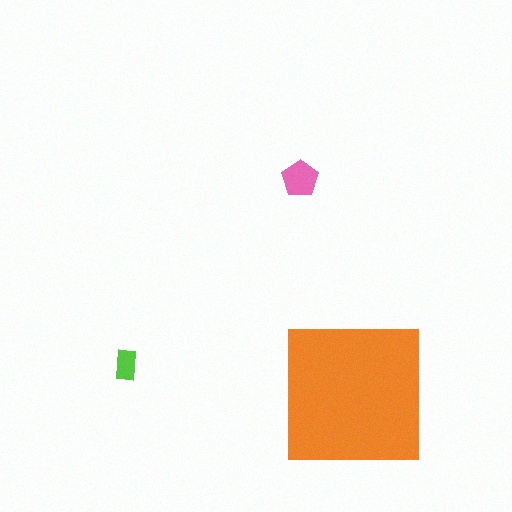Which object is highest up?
The pink pentagon is topmost.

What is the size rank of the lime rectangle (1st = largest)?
3rd.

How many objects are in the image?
There are 3 objects in the image.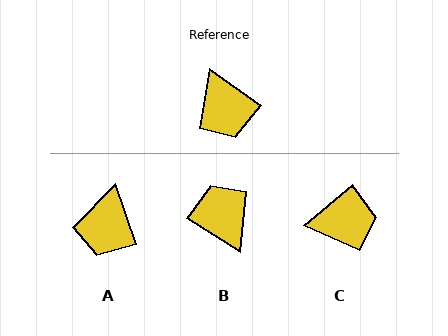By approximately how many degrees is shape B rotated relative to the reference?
Approximately 176 degrees clockwise.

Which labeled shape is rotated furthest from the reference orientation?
B, about 176 degrees away.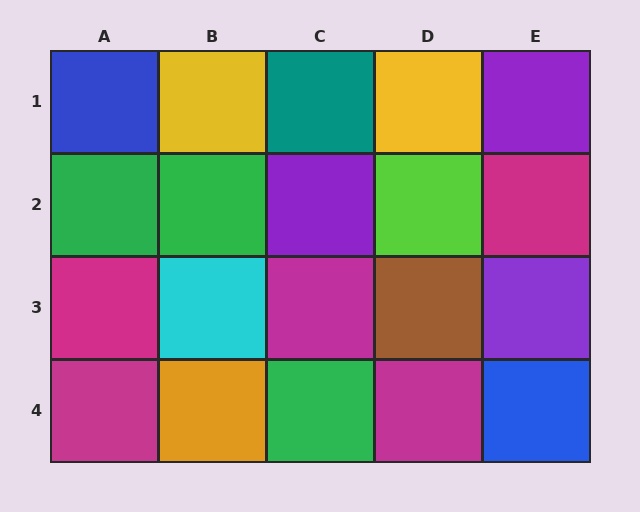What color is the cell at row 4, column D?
Magenta.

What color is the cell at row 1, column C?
Teal.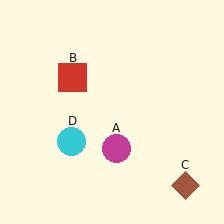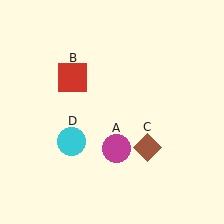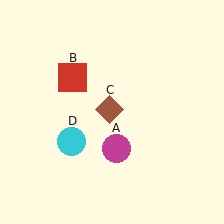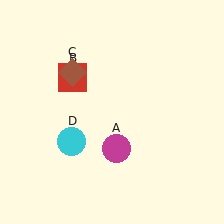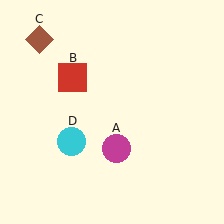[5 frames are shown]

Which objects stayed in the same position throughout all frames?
Magenta circle (object A) and red square (object B) and cyan circle (object D) remained stationary.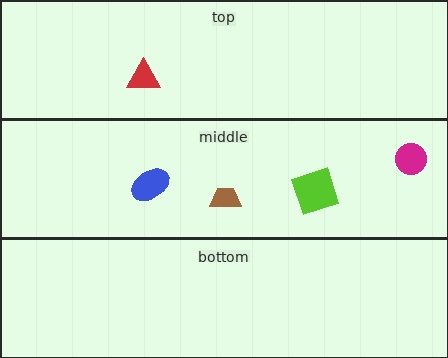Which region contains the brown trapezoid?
The middle region.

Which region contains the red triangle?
The top region.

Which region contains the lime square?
The middle region.